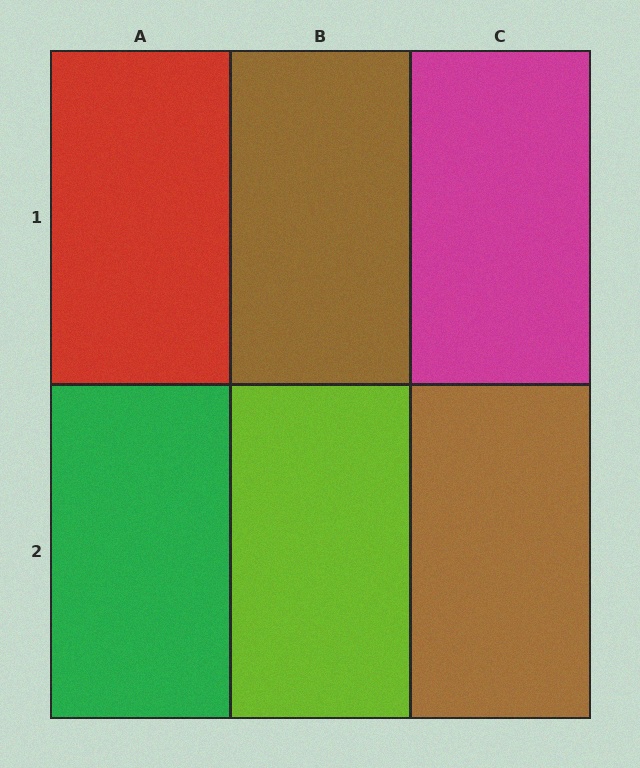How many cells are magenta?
1 cell is magenta.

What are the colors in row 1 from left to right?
Red, brown, magenta.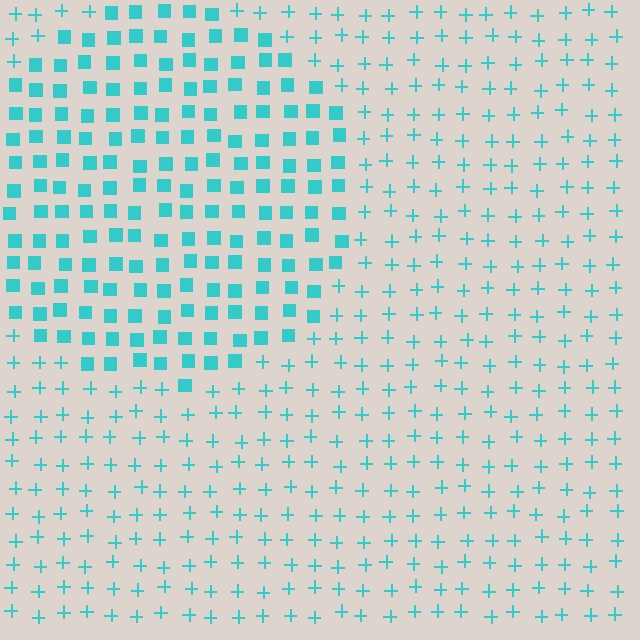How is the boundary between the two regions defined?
The boundary is defined by a change in element shape: squares inside vs. plus signs outside. All elements share the same color and spacing.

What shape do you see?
I see a circle.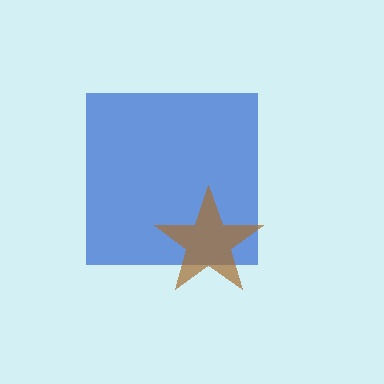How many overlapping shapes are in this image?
There are 2 overlapping shapes in the image.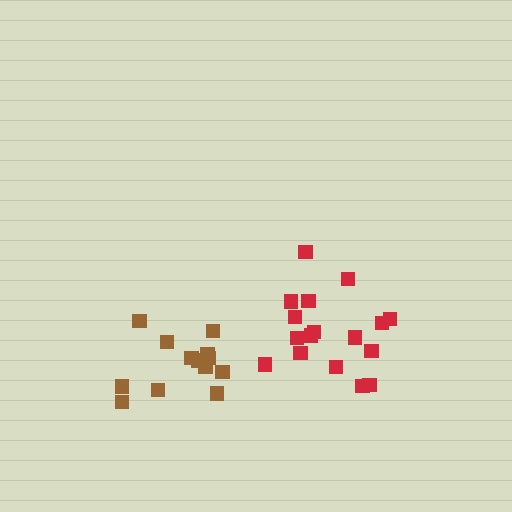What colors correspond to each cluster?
The clusters are colored: brown, red.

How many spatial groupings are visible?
There are 2 spatial groupings.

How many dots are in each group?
Group 1: 13 dots, Group 2: 17 dots (30 total).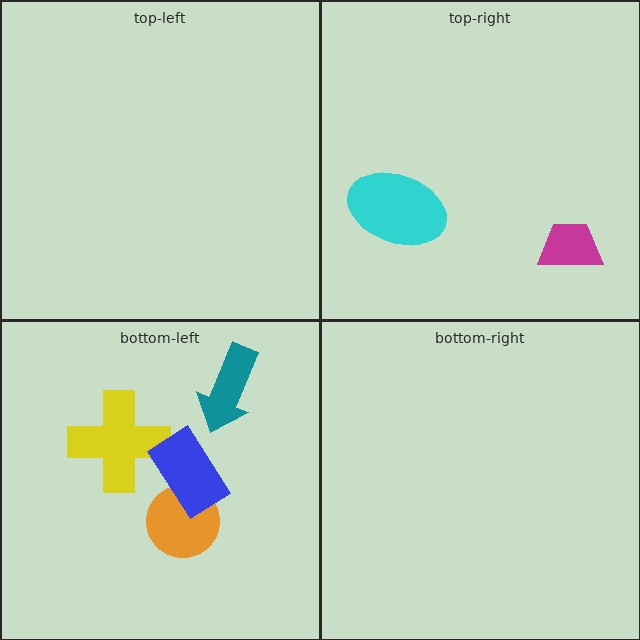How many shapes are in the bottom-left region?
4.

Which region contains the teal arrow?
The bottom-left region.